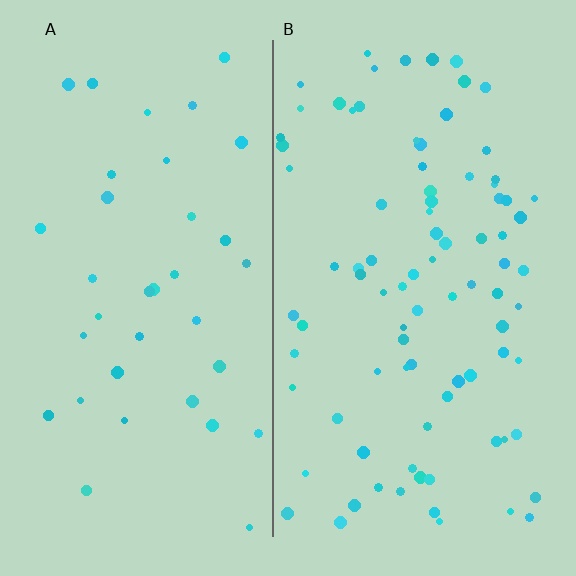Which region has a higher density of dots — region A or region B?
B (the right).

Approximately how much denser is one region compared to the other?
Approximately 2.4× — region B over region A.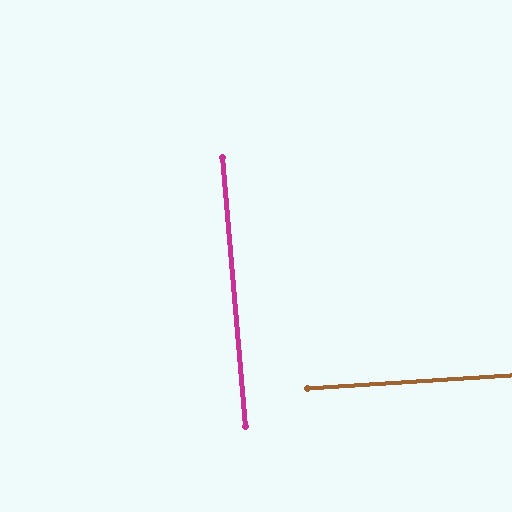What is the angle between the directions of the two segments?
Approximately 89 degrees.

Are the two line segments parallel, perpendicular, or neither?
Perpendicular — they meet at approximately 89°.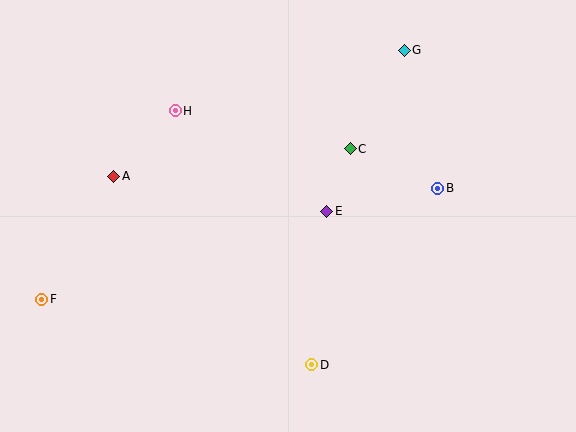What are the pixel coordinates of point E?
Point E is at (327, 211).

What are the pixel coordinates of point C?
Point C is at (350, 149).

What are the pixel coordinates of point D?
Point D is at (312, 365).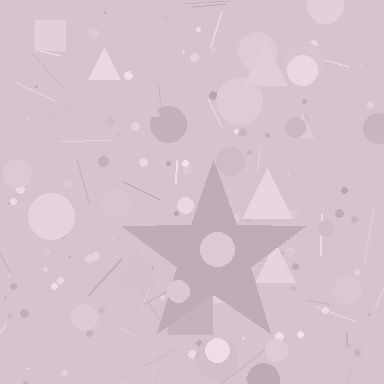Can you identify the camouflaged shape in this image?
The camouflaged shape is a star.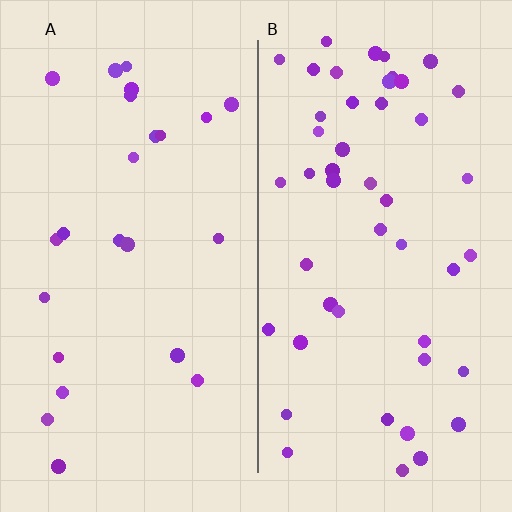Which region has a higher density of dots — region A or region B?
B (the right).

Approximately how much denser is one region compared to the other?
Approximately 2.0× — region B over region A.